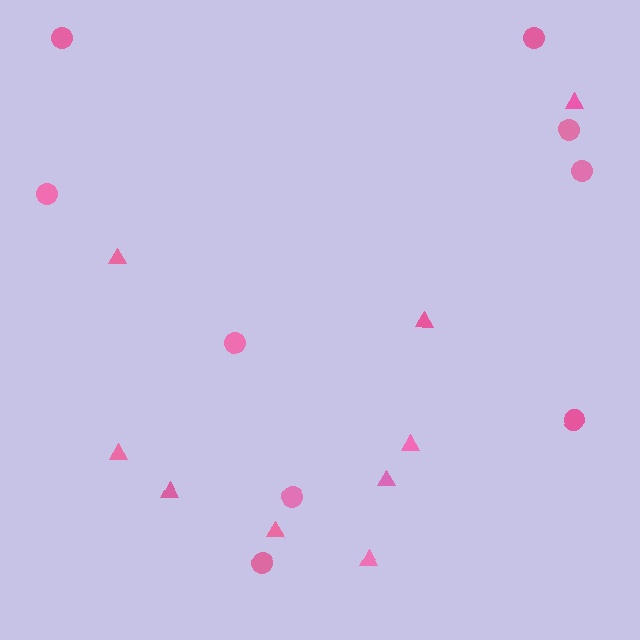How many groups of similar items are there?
There are 2 groups: one group of circles (9) and one group of triangles (9).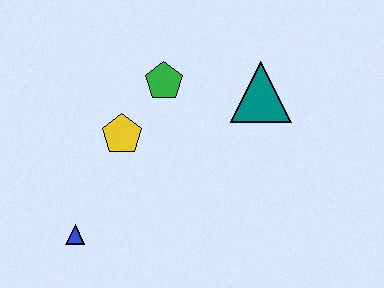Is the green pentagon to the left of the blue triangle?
No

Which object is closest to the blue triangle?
The yellow pentagon is closest to the blue triangle.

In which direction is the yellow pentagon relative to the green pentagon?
The yellow pentagon is below the green pentagon.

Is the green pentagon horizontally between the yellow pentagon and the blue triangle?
No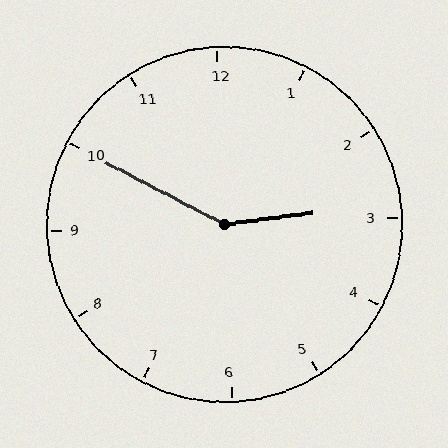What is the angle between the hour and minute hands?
Approximately 145 degrees.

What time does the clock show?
2:50.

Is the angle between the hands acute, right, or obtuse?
It is obtuse.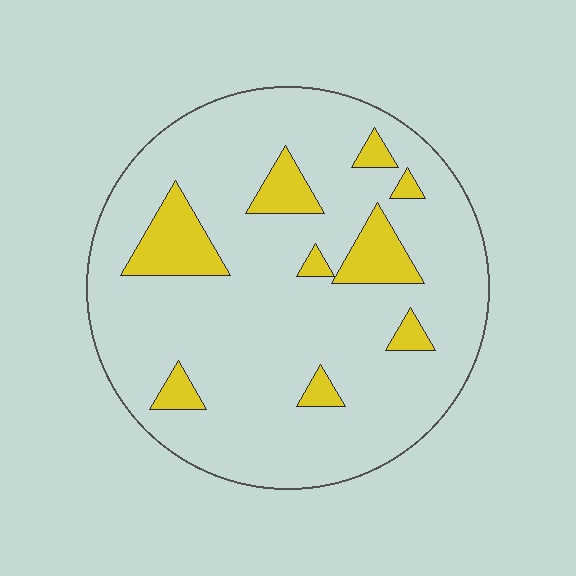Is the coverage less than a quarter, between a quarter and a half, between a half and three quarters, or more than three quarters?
Less than a quarter.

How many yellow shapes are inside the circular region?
9.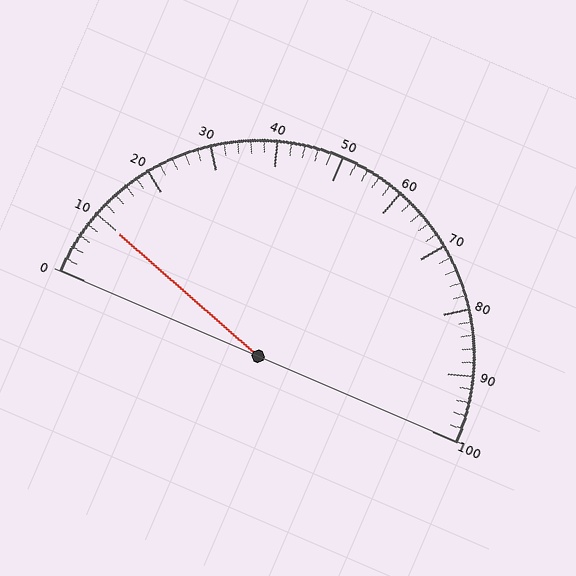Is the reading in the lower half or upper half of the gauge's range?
The reading is in the lower half of the range (0 to 100).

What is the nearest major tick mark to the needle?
The nearest major tick mark is 10.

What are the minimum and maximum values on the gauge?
The gauge ranges from 0 to 100.